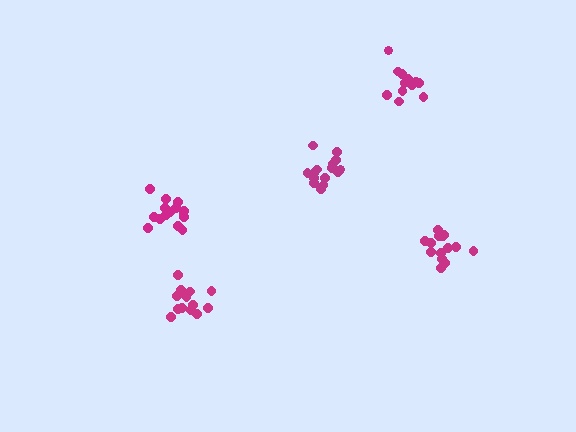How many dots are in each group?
Group 1: 14 dots, Group 2: 17 dots, Group 3: 15 dots, Group 4: 13 dots, Group 5: 13 dots (72 total).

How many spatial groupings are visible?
There are 5 spatial groupings.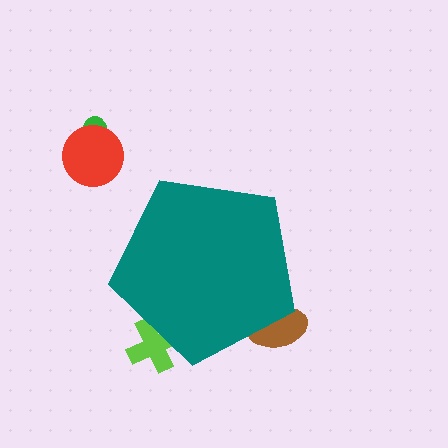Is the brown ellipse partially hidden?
Yes, the brown ellipse is partially hidden behind the teal pentagon.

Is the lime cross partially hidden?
Yes, the lime cross is partially hidden behind the teal pentagon.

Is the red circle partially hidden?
No, the red circle is fully visible.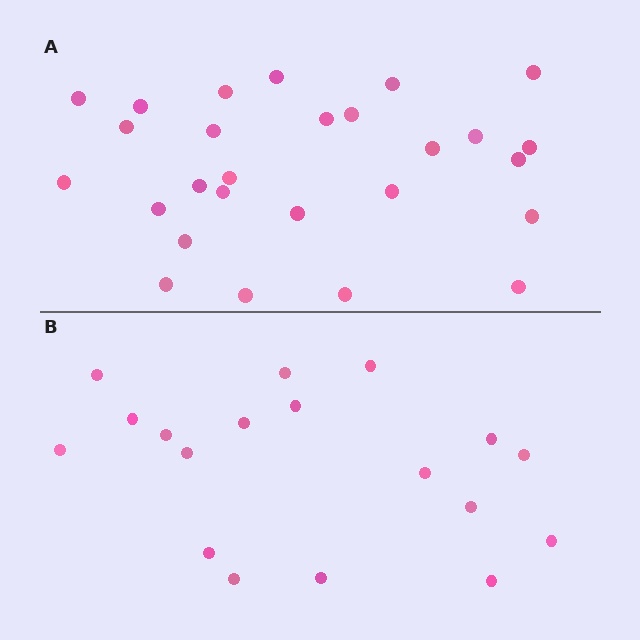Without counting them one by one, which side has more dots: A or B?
Region A (the top region) has more dots.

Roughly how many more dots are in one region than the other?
Region A has roughly 8 or so more dots than region B.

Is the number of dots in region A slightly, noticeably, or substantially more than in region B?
Region A has substantially more. The ratio is roughly 1.5 to 1.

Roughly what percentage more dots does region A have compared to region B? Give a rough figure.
About 50% more.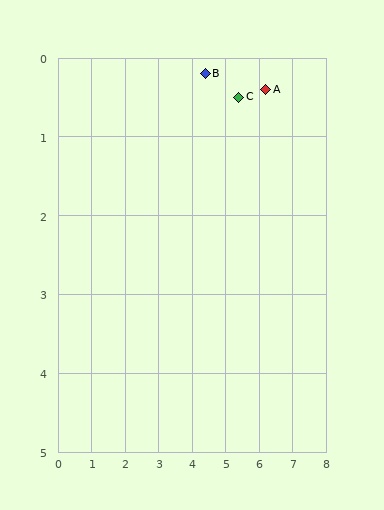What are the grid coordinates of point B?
Point B is at approximately (4.4, 0.2).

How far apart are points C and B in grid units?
Points C and B are about 1.0 grid units apart.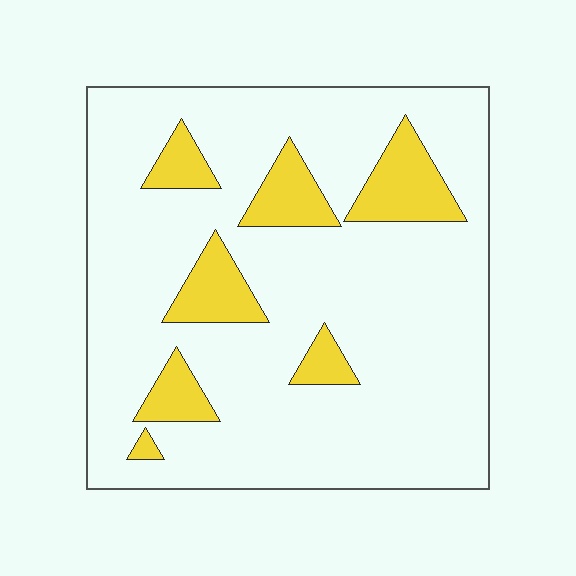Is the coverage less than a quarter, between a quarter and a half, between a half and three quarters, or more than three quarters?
Less than a quarter.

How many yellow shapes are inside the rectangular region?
7.